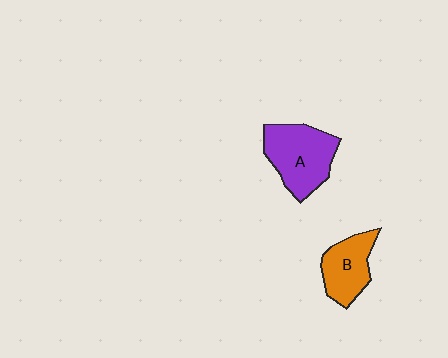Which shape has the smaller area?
Shape B (orange).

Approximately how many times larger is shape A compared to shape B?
Approximately 1.4 times.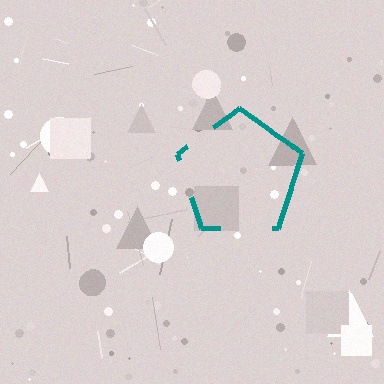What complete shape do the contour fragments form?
The contour fragments form a pentagon.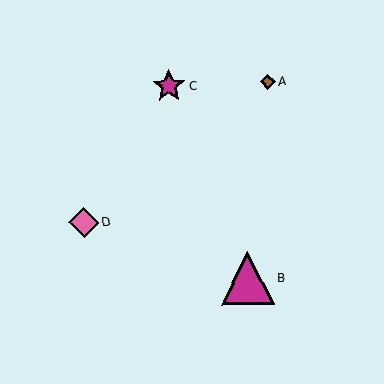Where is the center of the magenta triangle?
The center of the magenta triangle is at (247, 278).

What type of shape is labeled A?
Shape A is a brown diamond.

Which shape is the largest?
The magenta triangle (labeled B) is the largest.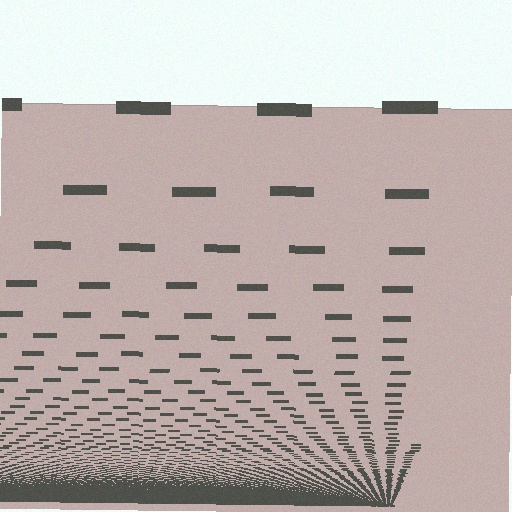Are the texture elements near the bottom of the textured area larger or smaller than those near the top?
Smaller. The gradient is inverted — elements near the bottom are smaller and denser.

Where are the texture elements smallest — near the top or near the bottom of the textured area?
Near the bottom.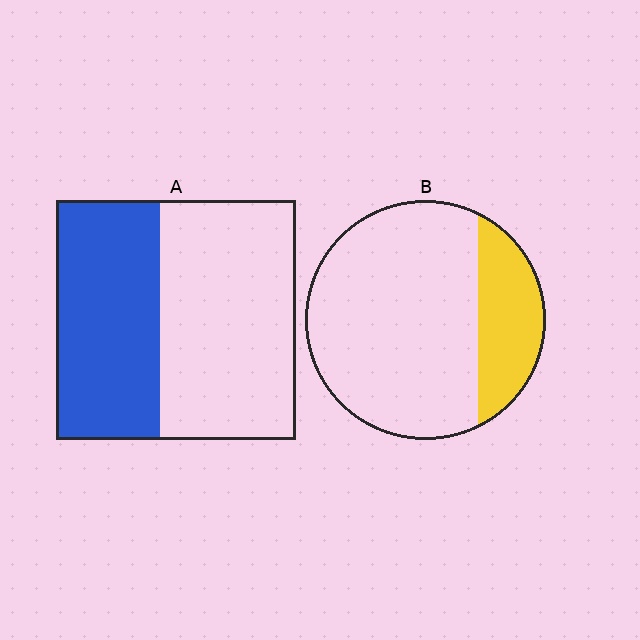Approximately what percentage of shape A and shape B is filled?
A is approximately 45% and B is approximately 25%.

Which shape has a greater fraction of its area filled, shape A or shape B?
Shape A.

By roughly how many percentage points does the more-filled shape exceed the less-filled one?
By roughly 20 percentage points (A over B).